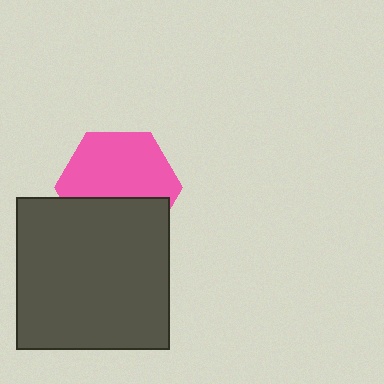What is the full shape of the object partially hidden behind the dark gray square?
The partially hidden object is a pink hexagon.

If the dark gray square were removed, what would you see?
You would see the complete pink hexagon.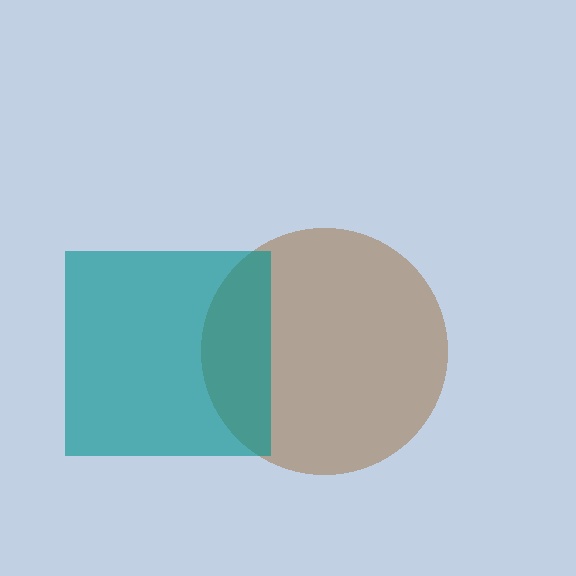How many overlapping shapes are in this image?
There are 2 overlapping shapes in the image.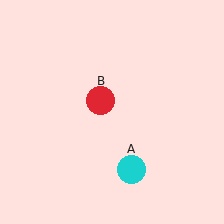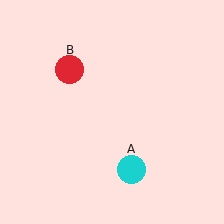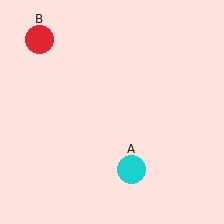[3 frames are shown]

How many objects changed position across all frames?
1 object changed position: red circle (object B).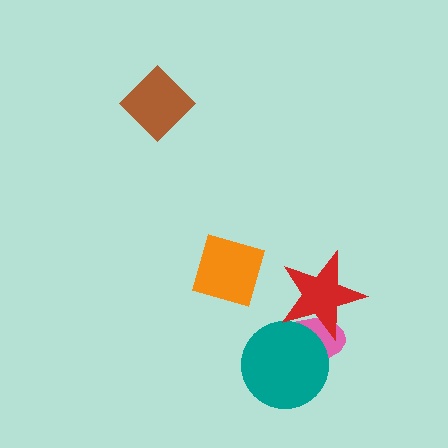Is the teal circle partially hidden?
Yes, it is partially covered by another shape.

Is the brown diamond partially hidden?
No, no other shape covers it.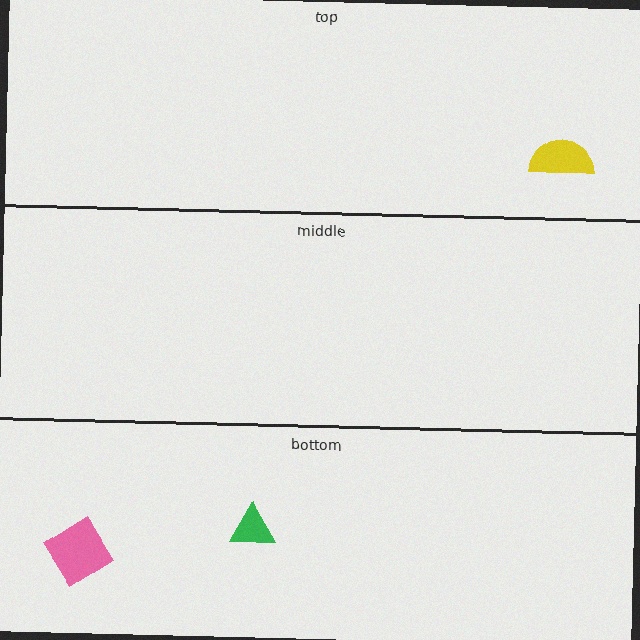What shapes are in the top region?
The yellow semicircle.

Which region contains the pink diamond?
The bottom region.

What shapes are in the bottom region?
The green triangle, the pink diamond.